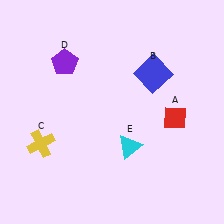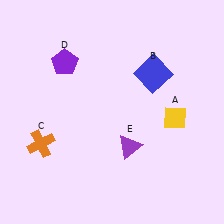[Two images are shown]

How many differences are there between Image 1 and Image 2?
There are 3 differences between the two images.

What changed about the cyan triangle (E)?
In Image 1, E is cyan. In Image 2, it changed to purple.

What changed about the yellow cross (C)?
In Image 1, C is yellow. In Image 2, it changed to orange.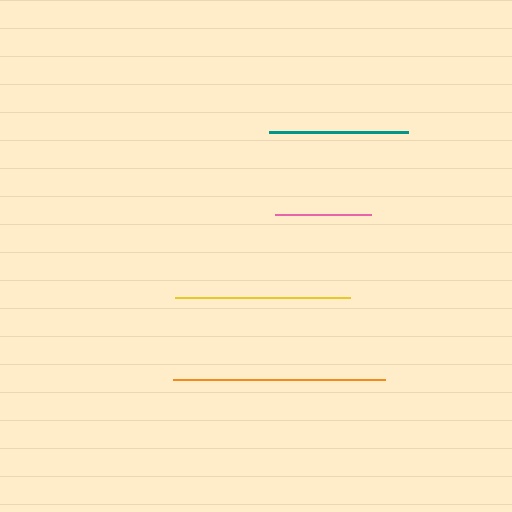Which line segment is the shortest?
The pink line is the shortest at approximately 95 pixels.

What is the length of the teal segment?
The teal segment is approximately 138 pixels long.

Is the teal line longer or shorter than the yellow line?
The yellow line is longer than the teal line.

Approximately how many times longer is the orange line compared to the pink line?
The orange line is approximately 2.2 times the length of the pink line.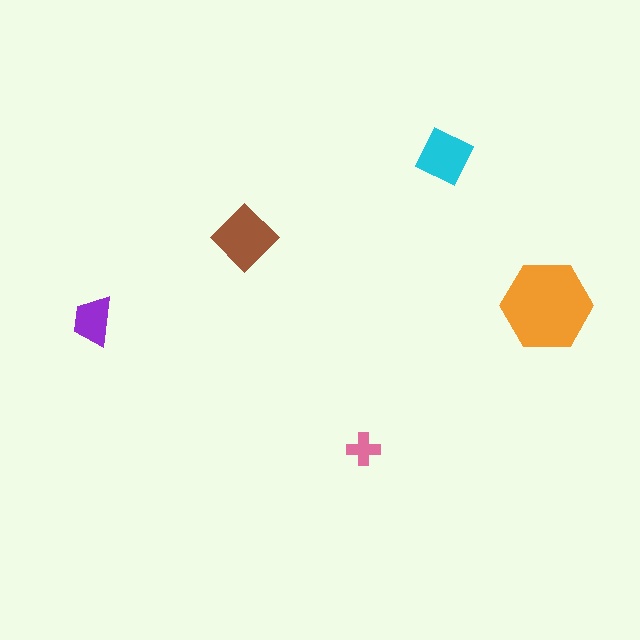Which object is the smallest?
The pink cross.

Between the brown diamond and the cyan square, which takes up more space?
The brown diamond.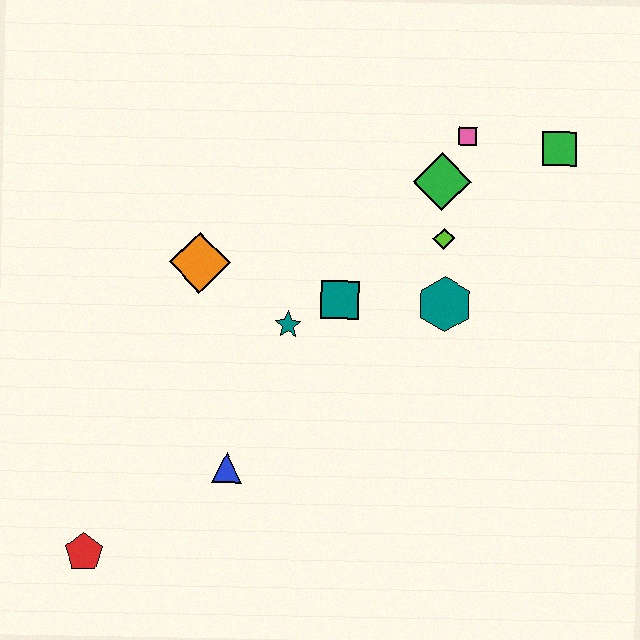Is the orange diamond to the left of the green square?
Yes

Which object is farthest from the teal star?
The green square is farthest from the teal star.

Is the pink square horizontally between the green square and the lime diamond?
Yes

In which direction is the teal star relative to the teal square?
The teal star is to the left of the teal square.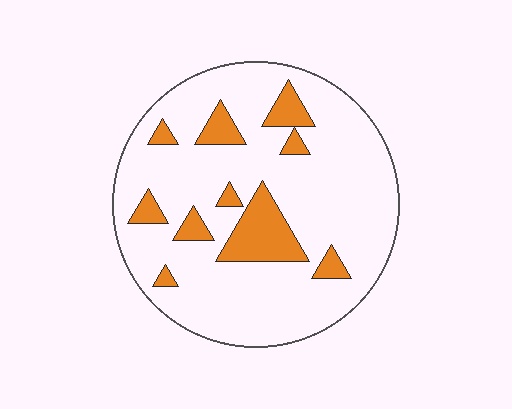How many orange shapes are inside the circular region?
10.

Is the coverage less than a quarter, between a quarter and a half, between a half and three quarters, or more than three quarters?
Less than a quarter.